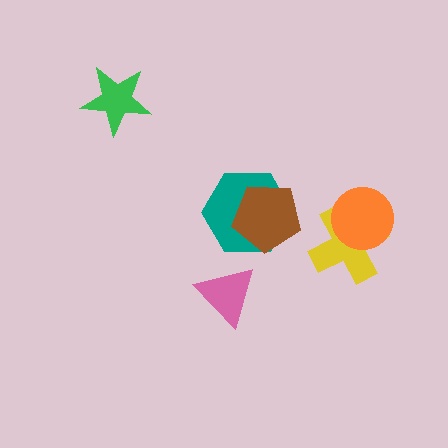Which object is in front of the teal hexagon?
The brown pentagon is in front of the teal hexagon.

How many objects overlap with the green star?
0 objects overlap with the green star.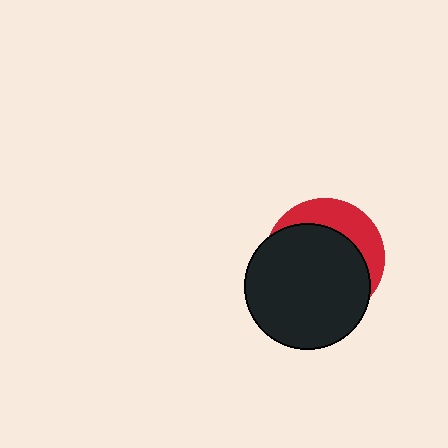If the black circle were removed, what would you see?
You would see the complete red circle.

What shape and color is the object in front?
The object in front is a black circle.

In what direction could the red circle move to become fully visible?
The red circle could move toward the upper-right. That would shift it out from behind the black circle entirely.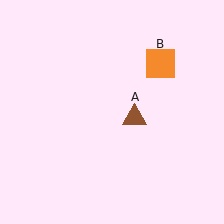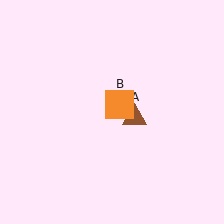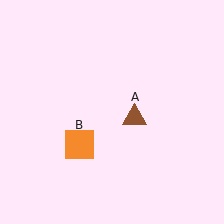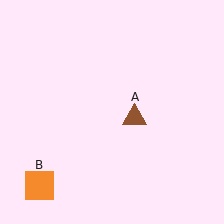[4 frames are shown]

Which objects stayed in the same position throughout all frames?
Brown triangle (object A) remained stationary.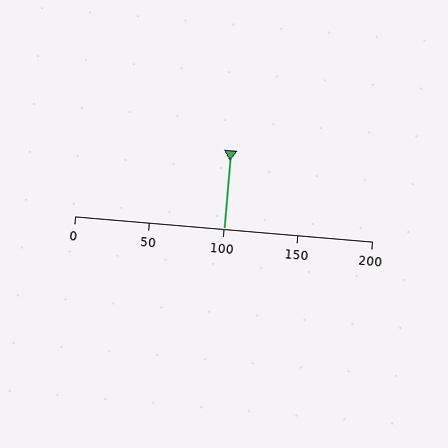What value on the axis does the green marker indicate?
The marker indicates approximately 100.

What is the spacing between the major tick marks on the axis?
The major ticks are spaced 50 apart.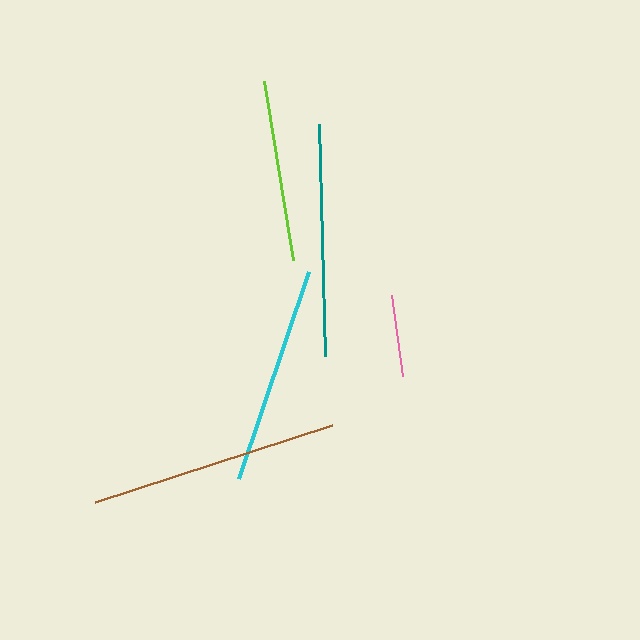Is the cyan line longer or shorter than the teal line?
The teal line is longer than the cyan line.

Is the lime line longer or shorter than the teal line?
The teal line is longer than the lime line.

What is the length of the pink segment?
The pink segment is approximately 81 pixels long.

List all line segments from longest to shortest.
From longest to shortest: brown, teal, cyan, lime, pink.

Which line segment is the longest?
The brown line is the longest at approximately 249 pixels.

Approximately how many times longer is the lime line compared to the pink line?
The lime line is approximately 2.2 times the length of the pink line.